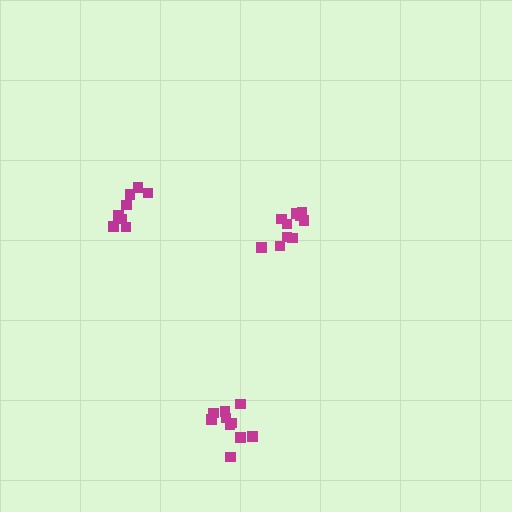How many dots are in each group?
Group 1: 8 dots, Group 2: 10 dots, Group 3: 10 dots (28 total).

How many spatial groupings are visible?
There are 3 spatial groupings.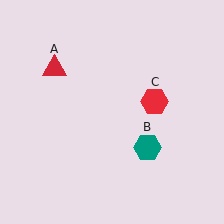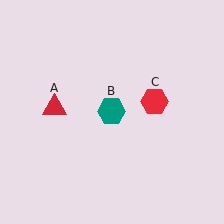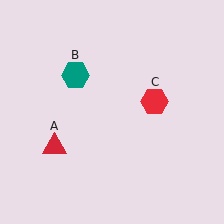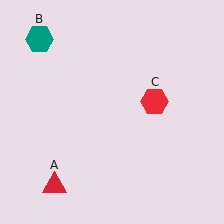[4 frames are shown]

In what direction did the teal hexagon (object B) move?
The teal hexagon (object B) moved up and to the left.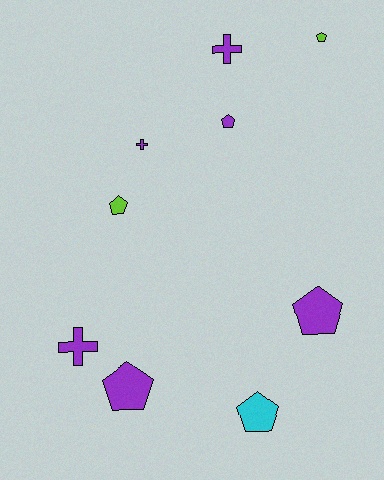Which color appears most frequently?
Purple, with 6 objects.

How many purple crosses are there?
There are 3 purple crosses.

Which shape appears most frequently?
Pentagon, with 6 objects.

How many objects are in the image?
There are 9 objects.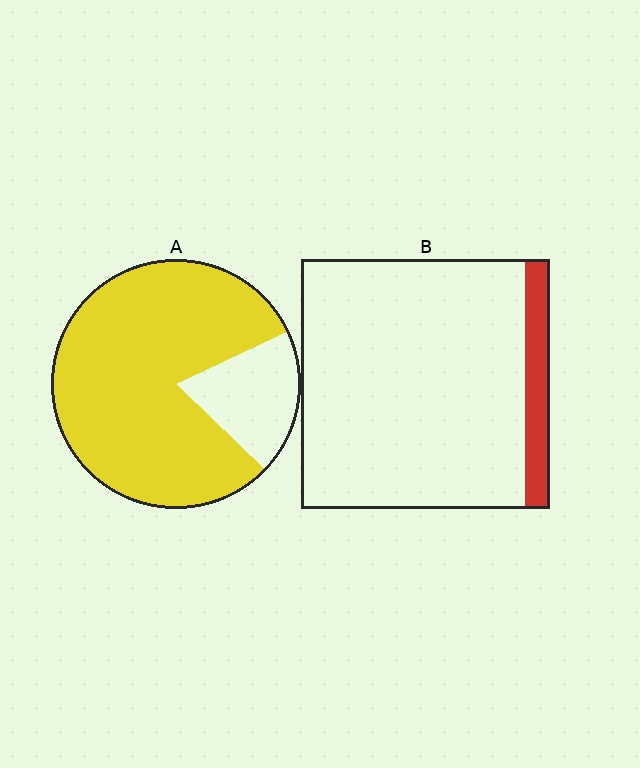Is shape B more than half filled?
No.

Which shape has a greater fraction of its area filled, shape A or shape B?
Shape A.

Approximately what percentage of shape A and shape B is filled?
A is approximately 80% and B is approximately 10%.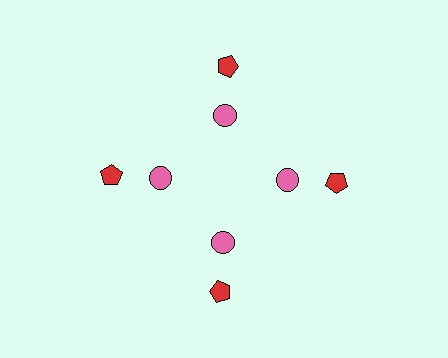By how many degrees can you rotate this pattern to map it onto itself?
The pattern maps onto itself every 90 degrees of rotation.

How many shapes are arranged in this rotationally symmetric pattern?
There are 8 shapes, arranged in 4 groups of 2.